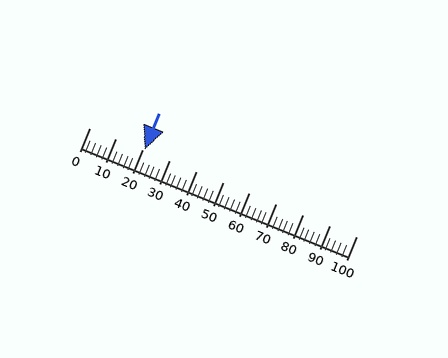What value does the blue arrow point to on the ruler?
The blue arrow points to approximately 21.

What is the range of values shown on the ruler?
The ruler shows values from 0 to 100.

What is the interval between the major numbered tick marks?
The major tick marks are spaced 10 units apart.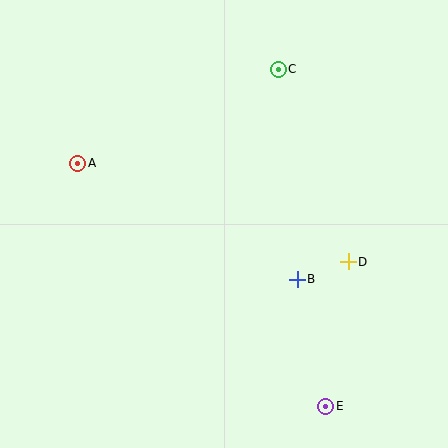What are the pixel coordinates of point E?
Point E is at (326, 406).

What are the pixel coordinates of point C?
Point C is at (278, 69).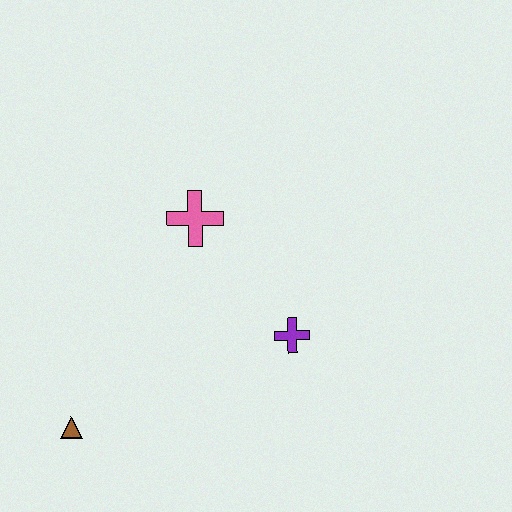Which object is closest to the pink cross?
The purple cross is closest to the pink cross.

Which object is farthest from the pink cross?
The brown triangle is farthest from the pink cross.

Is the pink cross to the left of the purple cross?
Yes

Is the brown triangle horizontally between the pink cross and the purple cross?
No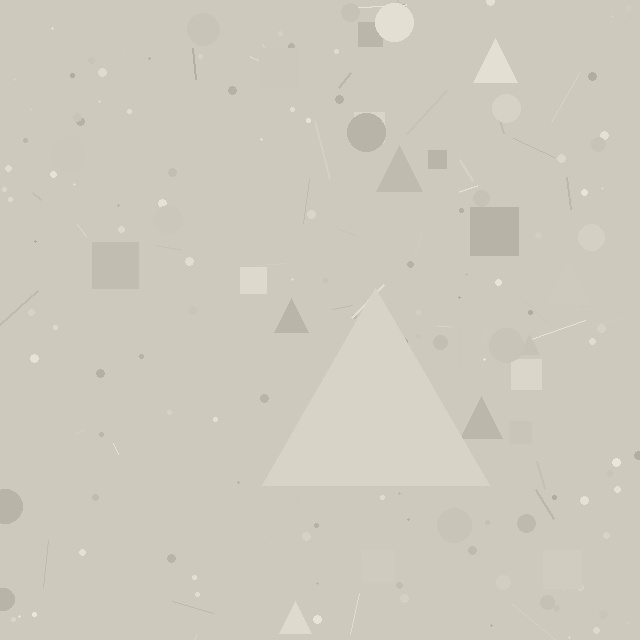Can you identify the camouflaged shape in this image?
The camouflaged shape is a triangle.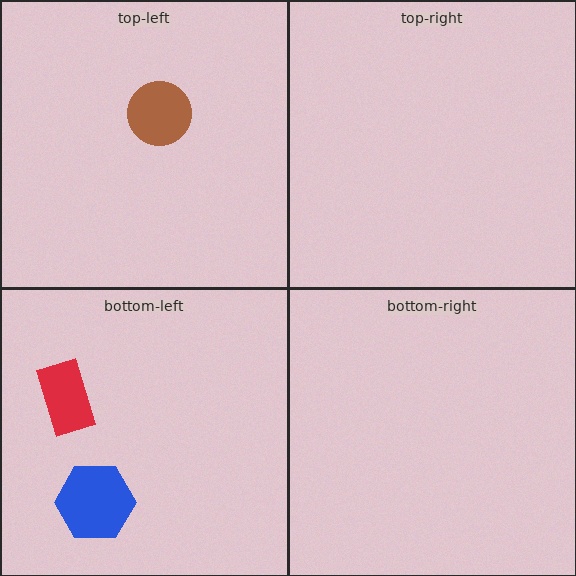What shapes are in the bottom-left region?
The blue hexagon, the red rectangle.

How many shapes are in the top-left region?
1.